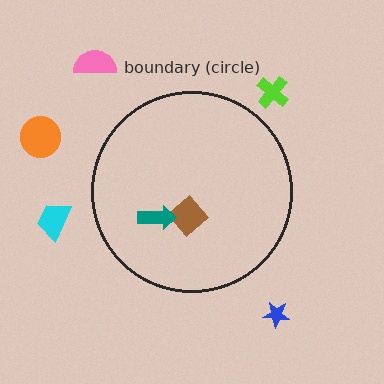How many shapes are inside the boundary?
2 inside, 5 outside.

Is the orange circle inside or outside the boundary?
Outside.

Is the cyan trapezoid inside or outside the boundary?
Outside.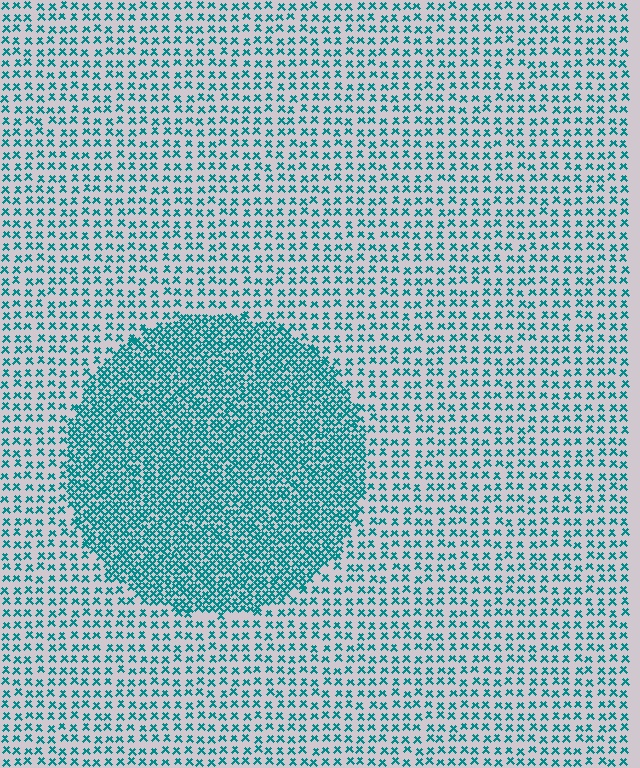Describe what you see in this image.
The image contains small teal elements arranged at two different densities. A circle-shaped region is visible where the elements are more densely packed than the surrounding area.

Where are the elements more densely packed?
The elements are more densely packed inside the circle boundary.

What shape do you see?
I see a circle.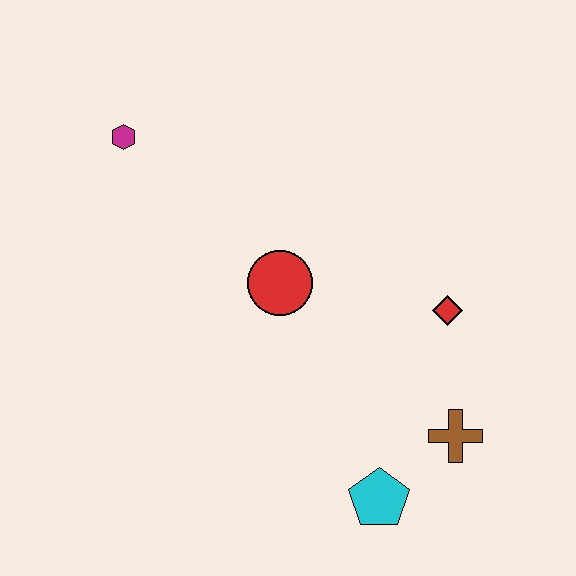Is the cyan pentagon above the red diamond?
No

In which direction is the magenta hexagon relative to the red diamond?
The magenta hexagon is to the left of the red diamond.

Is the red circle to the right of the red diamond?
No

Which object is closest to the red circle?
The red diamond is closest to the red circle.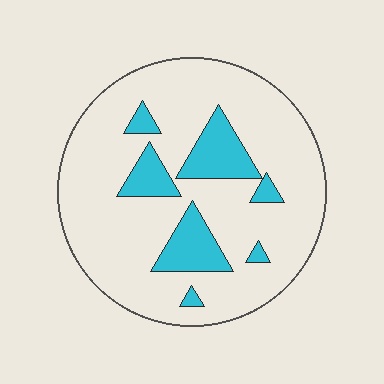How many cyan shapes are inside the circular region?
7.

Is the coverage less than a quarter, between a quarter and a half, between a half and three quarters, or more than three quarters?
Less than a quarter.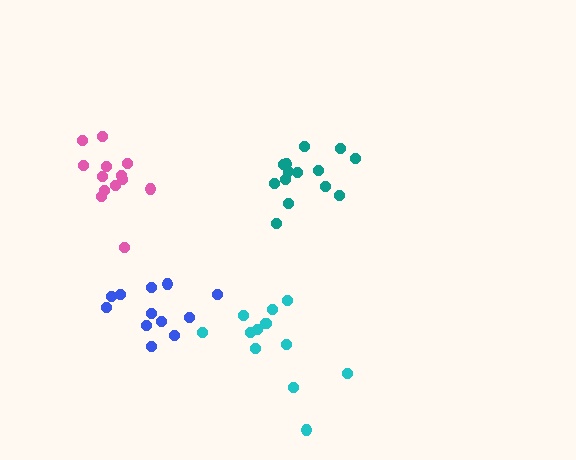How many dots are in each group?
Group 1: 13 dots, Group 2: 14 dots, Group 3: 13 dots, Group 4: 12 dots (52 total).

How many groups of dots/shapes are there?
There are 4 groups.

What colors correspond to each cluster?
The clusters are colored: cyan, teal, pink, blue.